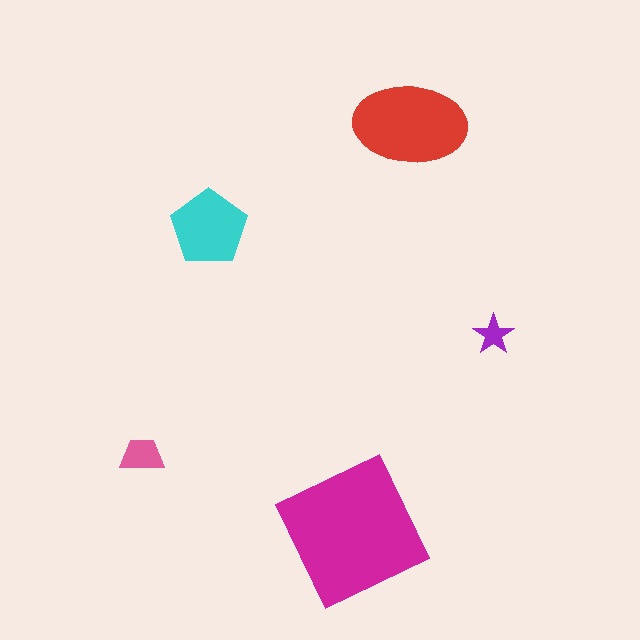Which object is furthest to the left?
The pink trapezoid is leftmost.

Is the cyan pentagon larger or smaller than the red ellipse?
Smaller.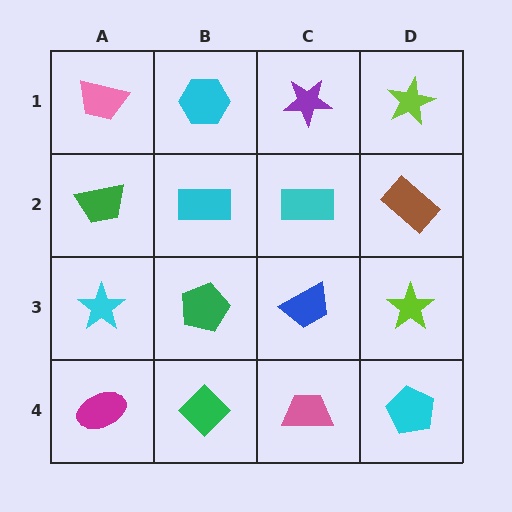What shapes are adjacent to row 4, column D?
A lime star (row 3, column D), a pink trapezoid (row 4, column C).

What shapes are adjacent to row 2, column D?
A lime star (row 1, column D), a lime star (row 3, column D), a cyan rectangle (row 2, column C).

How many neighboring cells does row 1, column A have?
2.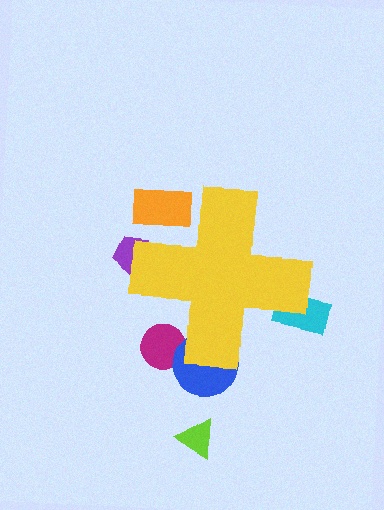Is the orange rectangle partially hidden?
Yes, the orange rectangle is partially hidden behind the yellow cross.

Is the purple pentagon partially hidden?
Yes, the purple pentagon is partially hidden behind the yellow cross.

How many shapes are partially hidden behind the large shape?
5 shapes are partially hidden.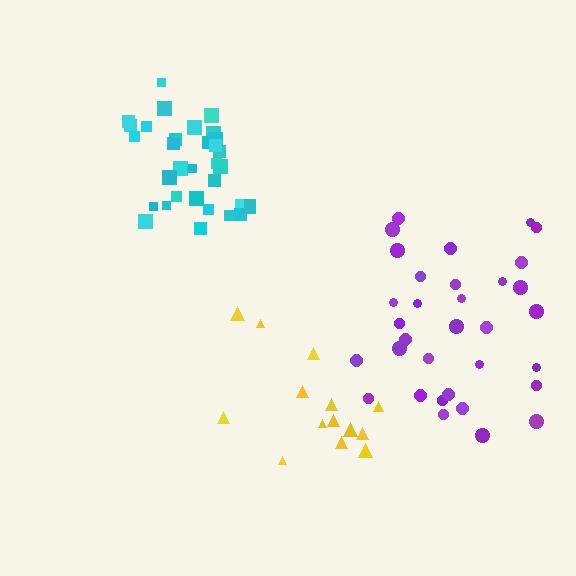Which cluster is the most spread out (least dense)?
Yellow.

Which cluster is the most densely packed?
Cyan.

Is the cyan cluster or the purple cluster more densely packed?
Cyan.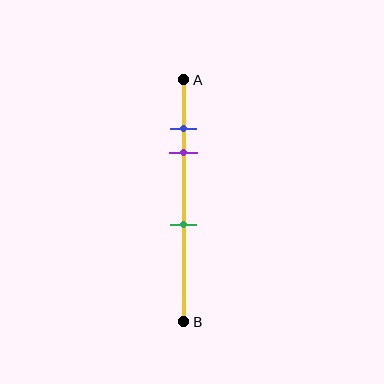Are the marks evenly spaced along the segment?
No, the marks are not evenly spaced.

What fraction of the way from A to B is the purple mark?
The purple mark is approximately 30% (0.3) of the way from A to B.